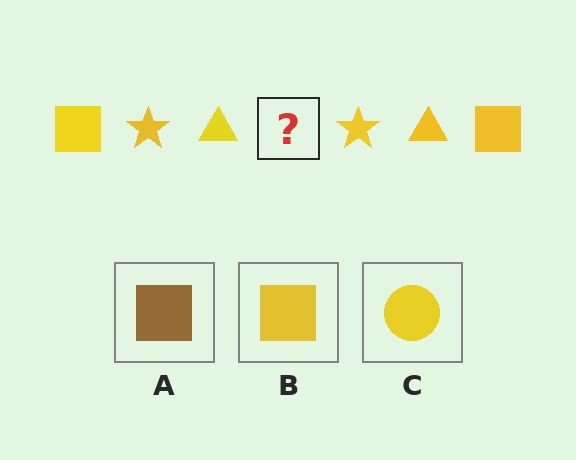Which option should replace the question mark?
Option B.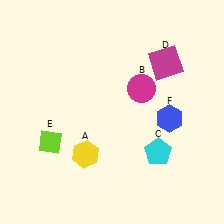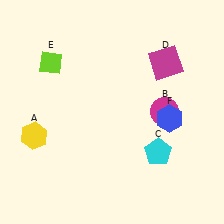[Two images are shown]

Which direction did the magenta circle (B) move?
The magenta circle (B) moved down.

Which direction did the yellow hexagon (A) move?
The yellow hexagon (A) moved left.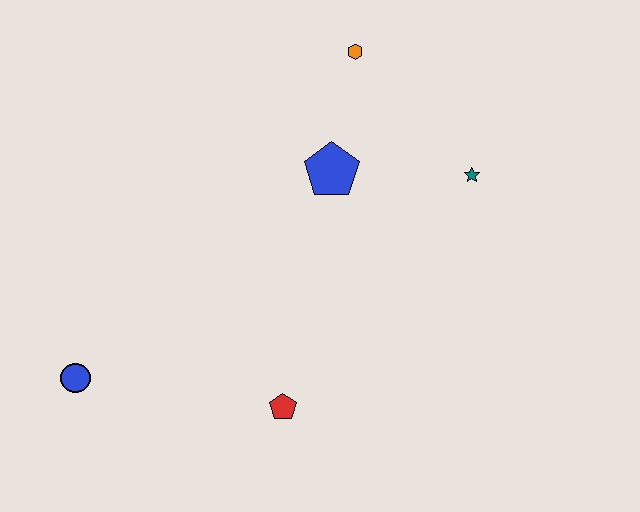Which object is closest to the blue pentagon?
The orange hexagon is closest to the blue pentagon.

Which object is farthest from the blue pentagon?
The blue circle is farthest from the blue pentagon.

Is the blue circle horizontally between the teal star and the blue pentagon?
No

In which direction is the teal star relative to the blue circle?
The teal star is to the right of the blue circle.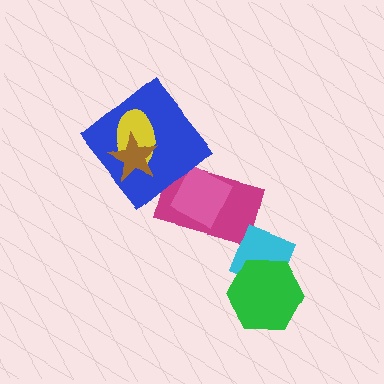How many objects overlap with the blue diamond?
3 objects overlap with the blue diamond.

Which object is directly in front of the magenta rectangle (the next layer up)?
The pink diamond is directly in front of the magenta rectangle.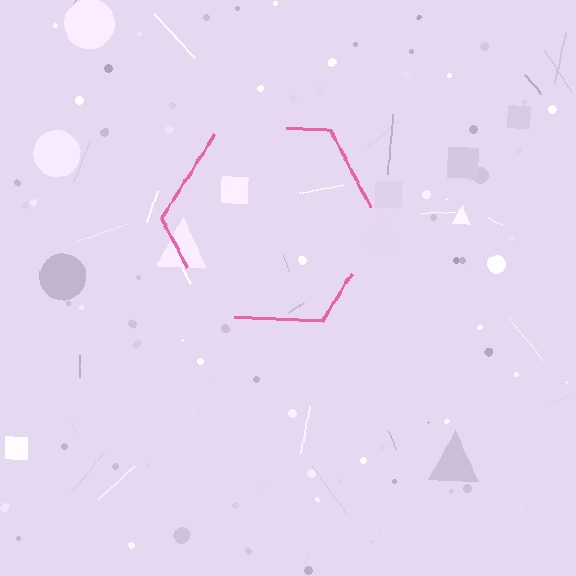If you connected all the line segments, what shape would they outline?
They would outline a hexagon.